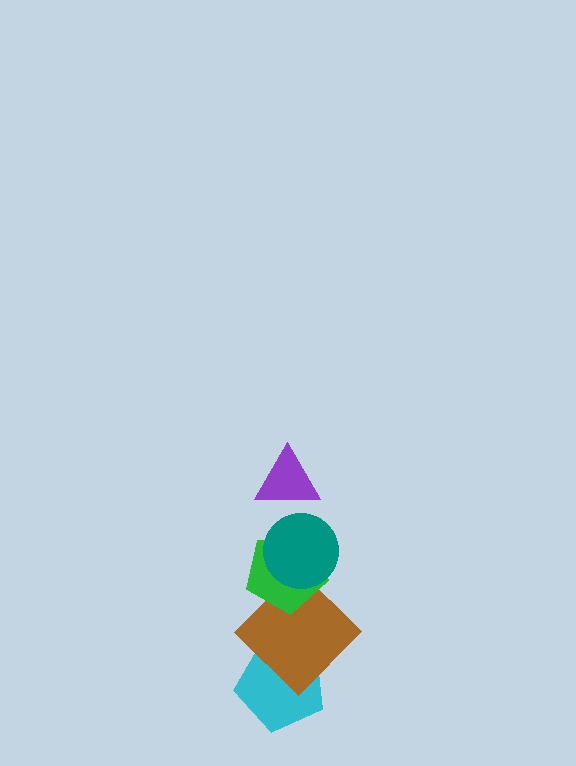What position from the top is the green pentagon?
The green pentagon is 3rd from the top.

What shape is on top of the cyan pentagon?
The brown diamond is on top of the cyan pentagon.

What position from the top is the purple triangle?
The purple triangle is 1st from the top.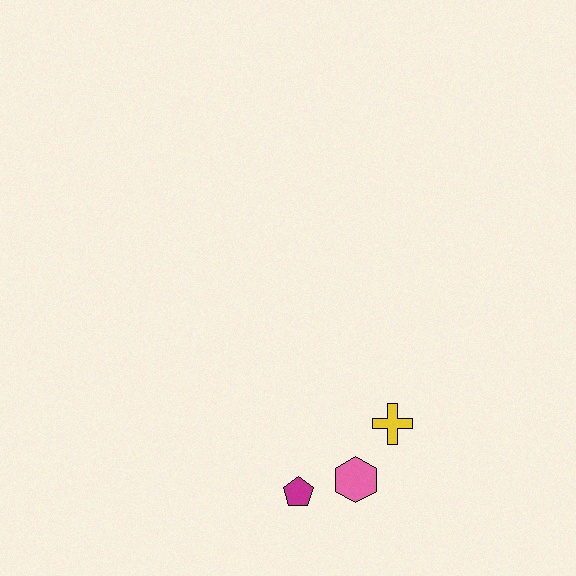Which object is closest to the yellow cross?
The pink hexagon is closest to the yellow cross.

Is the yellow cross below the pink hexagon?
No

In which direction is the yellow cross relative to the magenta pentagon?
The yellow cross is to the right of the magenta pentagon.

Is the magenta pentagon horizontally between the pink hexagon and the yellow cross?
No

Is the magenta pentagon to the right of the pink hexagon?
No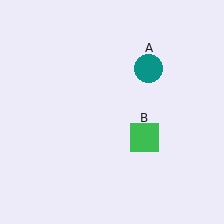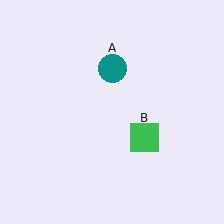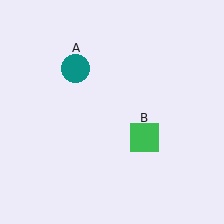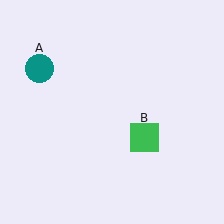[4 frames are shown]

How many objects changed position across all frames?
1 object changed position: teal circle (object A).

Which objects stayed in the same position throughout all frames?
Green square (object B) remained stationary.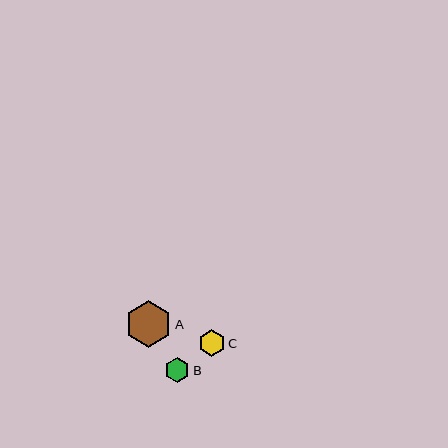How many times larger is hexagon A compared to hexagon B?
Hexagon A is approximately 1.9 times the size of hexagon B.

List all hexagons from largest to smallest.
From largest to smallest: A, C, B.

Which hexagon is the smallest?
Hexagon B is the smallest with a size of approximately 25 pixels.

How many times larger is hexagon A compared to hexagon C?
Hexagon A is approximately 1.7 times the size of hexagon C.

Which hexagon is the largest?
Hexagon A is the largest with a size of approximately 46 pixels.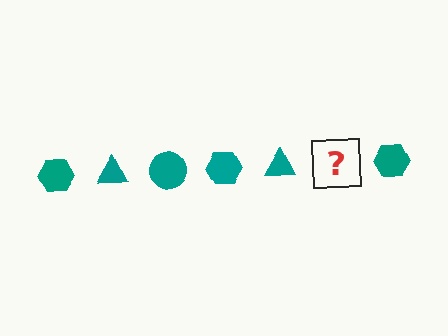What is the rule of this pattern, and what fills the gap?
The rule is that the pattern cycles through hexagon, triangle, circle shapes in teal. The gap should be filled with a teal circle.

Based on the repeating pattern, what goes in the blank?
The blank should be a teal circle.